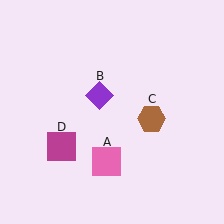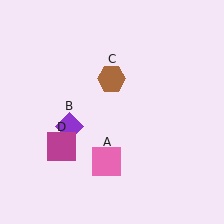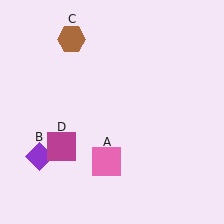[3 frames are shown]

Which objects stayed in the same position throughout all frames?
Pink square (object A) and magenta square (object D) remained stationary.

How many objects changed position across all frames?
2 objects changed position: purple diamond (object B), brown hexagon (object C).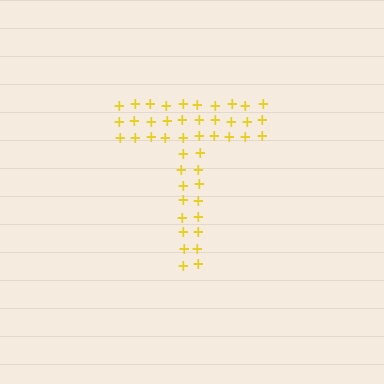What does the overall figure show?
The overall figure shows the letter T.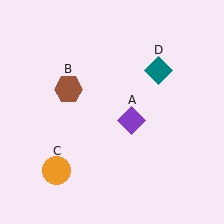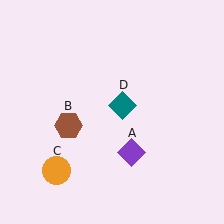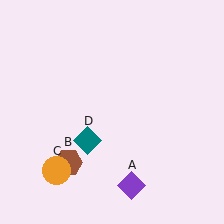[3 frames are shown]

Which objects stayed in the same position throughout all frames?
Orange circle (object C) remained stationary.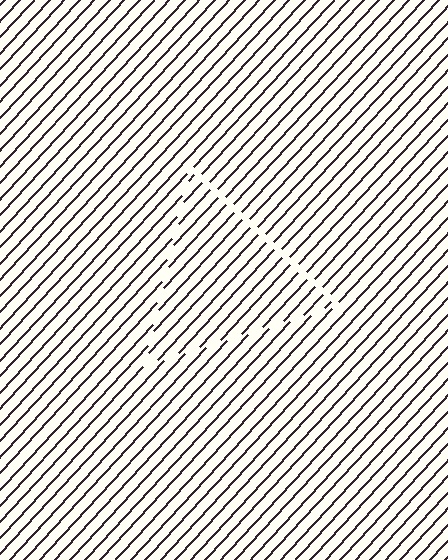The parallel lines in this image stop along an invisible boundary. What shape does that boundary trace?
An illusory triangle. The interior of the shape contains the same grating, shifted by half a period — the contour is defined by the phase discontinuity where line-ends from the inner and outer gratings abut.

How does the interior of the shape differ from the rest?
The interior of the shape contains the same grating, shifted by half a period — the contour is defined by the phase discontinuity where line-ends from the inner and outer gratings abut.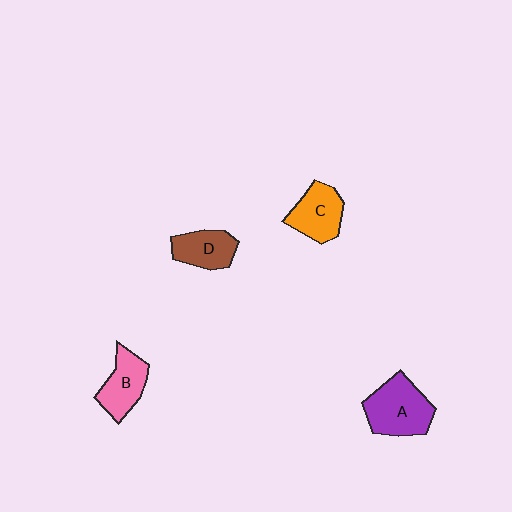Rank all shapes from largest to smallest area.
From largest to smallest: A (purple), C (orange), B (pink), D (brown).